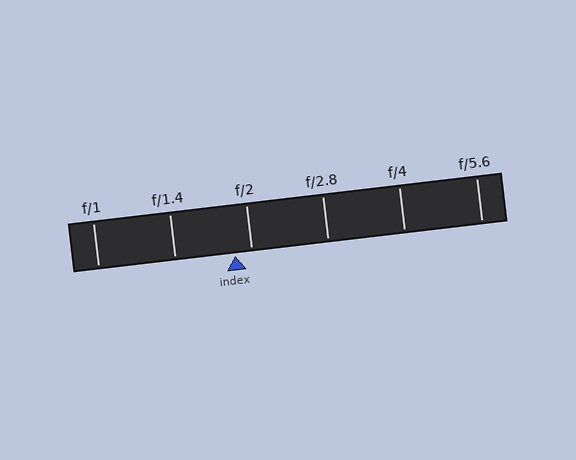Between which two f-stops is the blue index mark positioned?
The index mark is between f/1.4 and f/2.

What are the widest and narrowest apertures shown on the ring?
The widest aperture shown is f/1 and the narrowest is f/5.6.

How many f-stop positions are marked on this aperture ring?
There are 6 f-stop positions marked.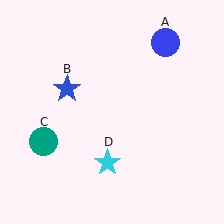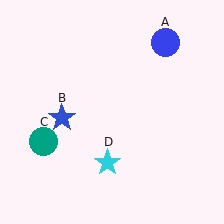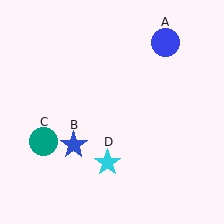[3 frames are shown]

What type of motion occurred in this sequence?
The blue star (object B) rotated counterclockwise around the center of the scene.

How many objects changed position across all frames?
1 object changed position: blue star (object B).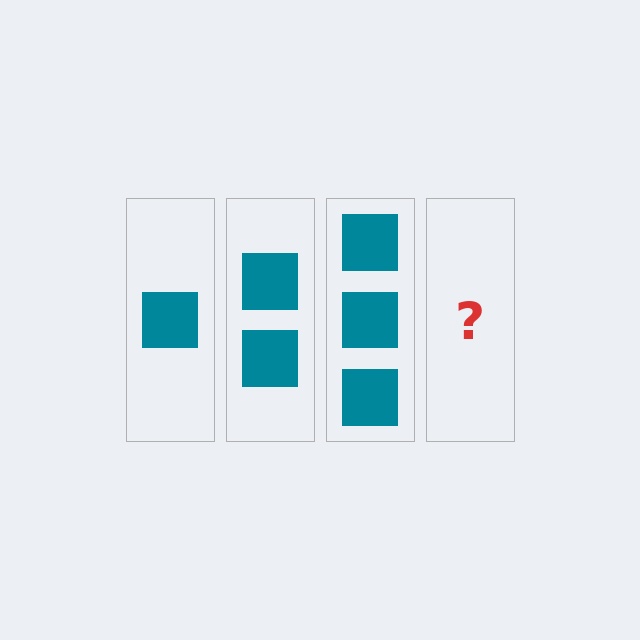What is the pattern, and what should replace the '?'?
The pattern is that each step adds one more square. The '?' should be 4 squares.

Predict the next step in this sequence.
The next step is 4 squares.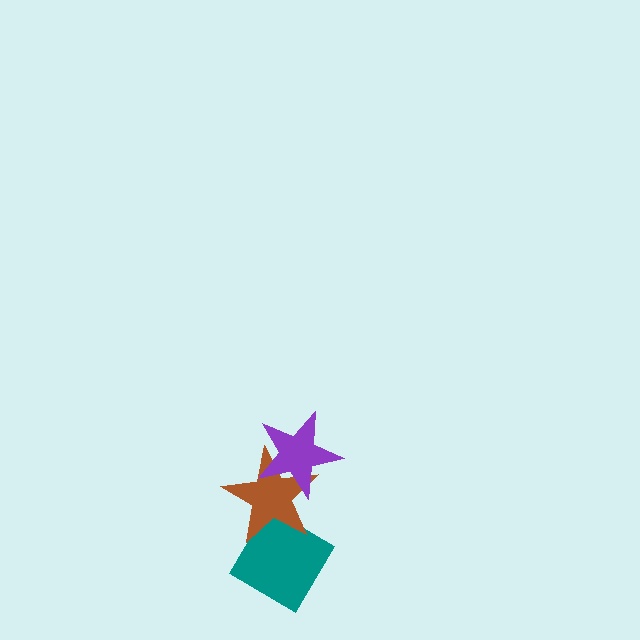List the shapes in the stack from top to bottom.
From top to bottom: the purple star, the brown star, the teal diamond.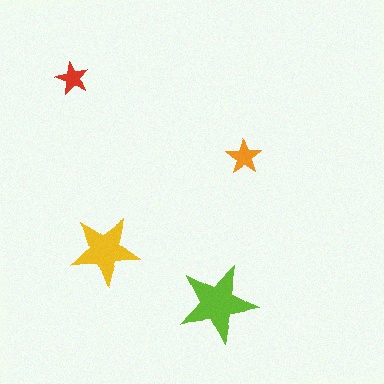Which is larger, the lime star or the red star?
The lime one.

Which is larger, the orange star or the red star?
The orange one.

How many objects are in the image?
There are 4 objects in the image.